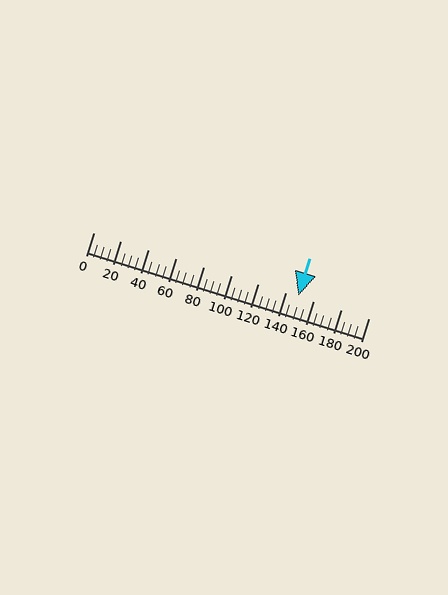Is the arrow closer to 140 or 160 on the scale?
The arrow is closer to 140.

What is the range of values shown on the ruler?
The ruler shows values from 0 to 200.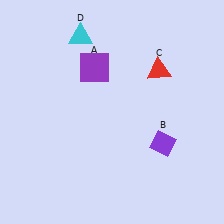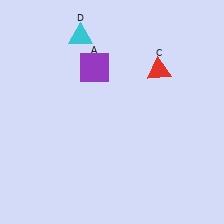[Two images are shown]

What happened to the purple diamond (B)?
The purple diamond (B) was removed in Image 2. It was in the bottom-right area of Image 1.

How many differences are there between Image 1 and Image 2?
There is 1 difference between the two images.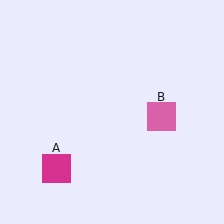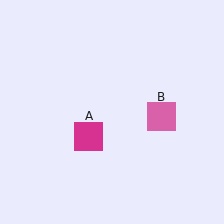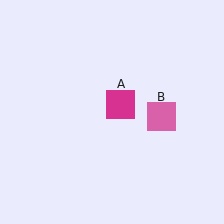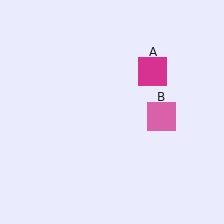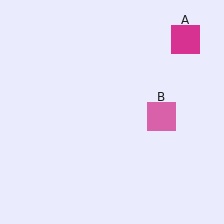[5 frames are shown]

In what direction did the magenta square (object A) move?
The magenta square (object A) moved up and to the right.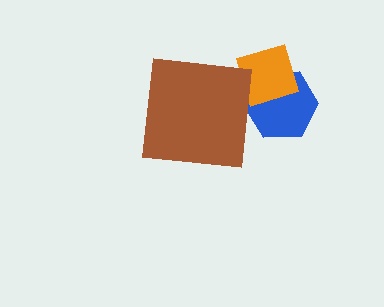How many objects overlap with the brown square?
0 objects overlap with the brown square.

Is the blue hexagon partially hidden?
Yes, it is partially covered by another shape.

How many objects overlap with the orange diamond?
1 object overlaps with the orange diamond.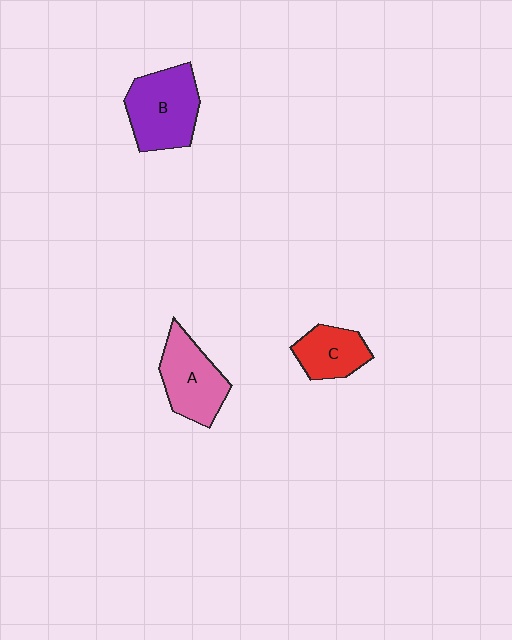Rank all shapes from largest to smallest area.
From largest to smallest: B (purple), A (pink), C (red).